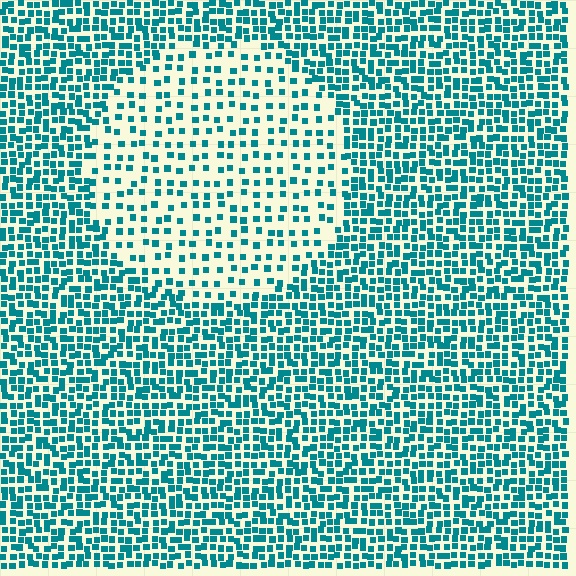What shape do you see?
I see a circle.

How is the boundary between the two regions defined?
The boundary is defined by a change in element density (approximately 2.2x ratio). All elements are the same color, size, and shape.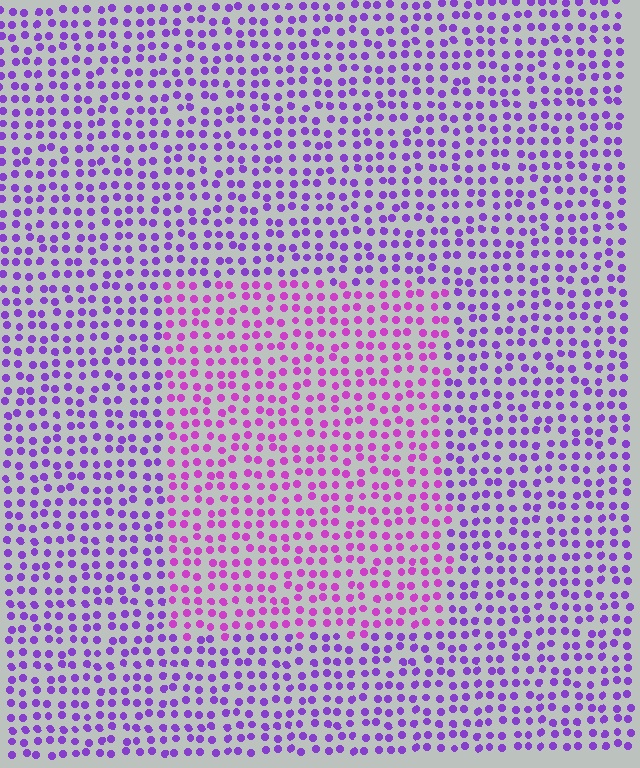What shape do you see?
I see a rectangle.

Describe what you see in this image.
The image is filled with small purple elements in a uniform arrangement. A rectangle-shaped region is visible where the elements are tinted to a slightly different hue, forming a subtle color boundary.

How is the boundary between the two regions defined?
The boundary is defined purely by a slight shift in hue (about 31 degrees). Spacing, size, and orientation are identical on both sides.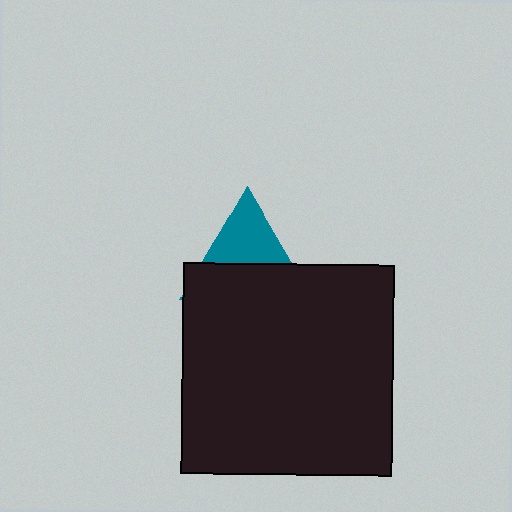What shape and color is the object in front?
The object in front is a black square.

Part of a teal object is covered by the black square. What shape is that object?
It is a triangle.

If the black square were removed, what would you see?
You would see the complete teal triangle.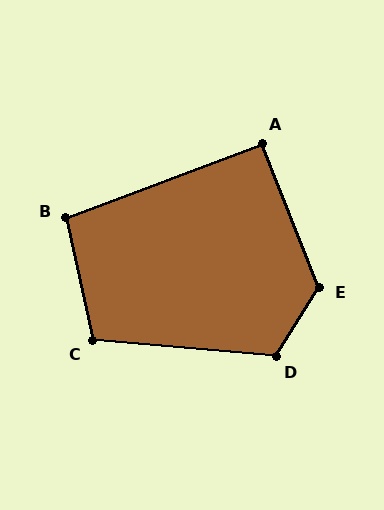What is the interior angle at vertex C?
Approximately 107 degrees (obtuse).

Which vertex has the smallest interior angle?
A, at approximately 91 degrees.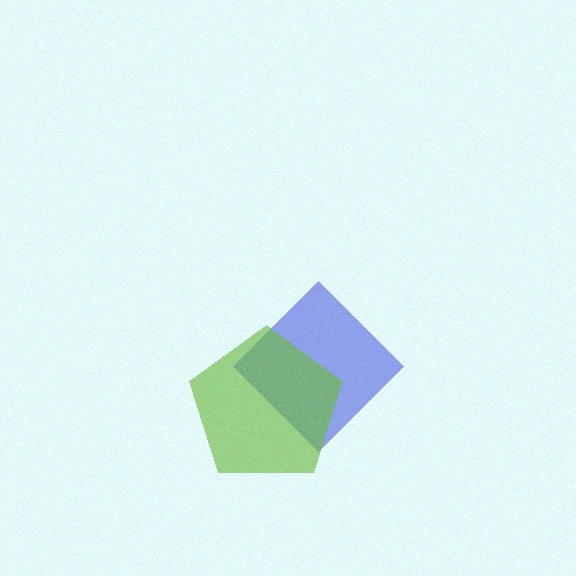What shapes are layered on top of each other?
The layered shapes are: a blue diamond, a lime pentagon.